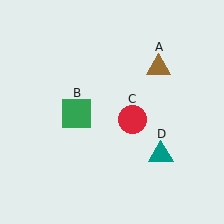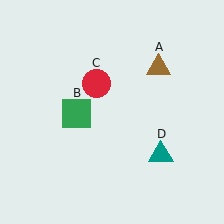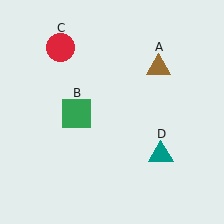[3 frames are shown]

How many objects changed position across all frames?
1 object changed position: red circle (object C).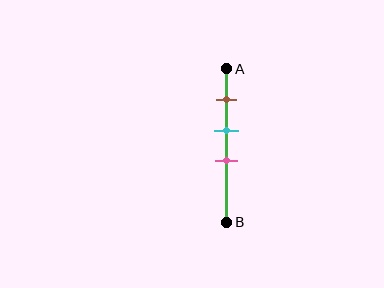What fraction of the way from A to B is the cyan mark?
The cyan mark is approximately 40% (0.4) of the way from A to B.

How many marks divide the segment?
There are 3 marks dividing the segment.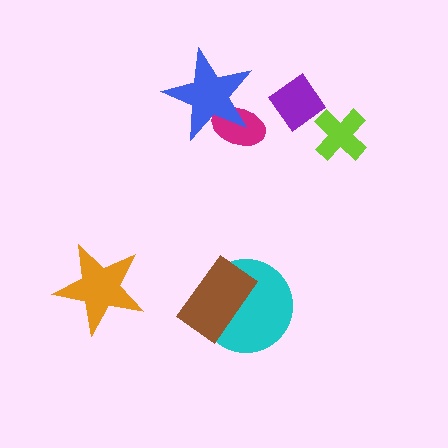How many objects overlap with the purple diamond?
0 objects overlap with the purple diamond.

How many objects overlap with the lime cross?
0 objects overlap with the lime cross.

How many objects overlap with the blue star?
1 object overlaps with the blue star.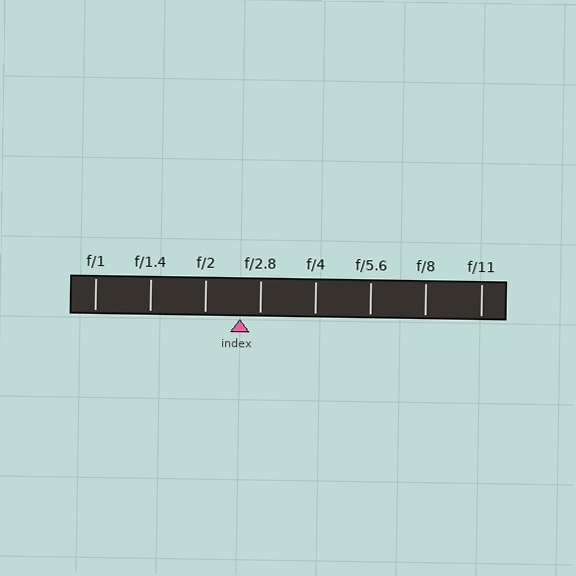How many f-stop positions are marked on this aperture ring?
There are 8 f-stop positions marked.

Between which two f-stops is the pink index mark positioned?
The index mark is between f/2 and f/2.8.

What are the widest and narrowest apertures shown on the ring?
The widest aperture shown is f/1 and the narrowest is f/11.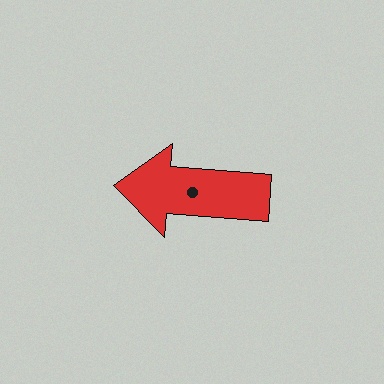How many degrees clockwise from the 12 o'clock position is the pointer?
Approximately 274 degrees.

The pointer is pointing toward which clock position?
Roughly 9 o'clock.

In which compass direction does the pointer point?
West.